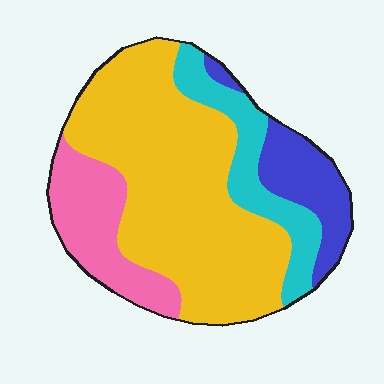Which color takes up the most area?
Yellow, at roughly 55%.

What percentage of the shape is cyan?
Cyan covers roughly 15% of the shape.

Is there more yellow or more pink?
Yellow.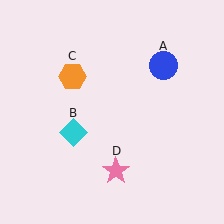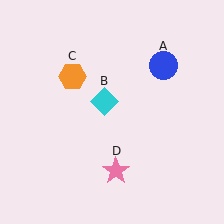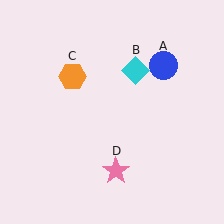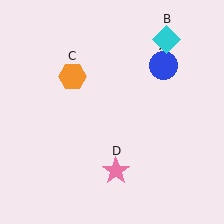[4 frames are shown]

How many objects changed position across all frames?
1 object changed position: cyan diamond (object B).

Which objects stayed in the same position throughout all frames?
Blue circle (object A) and orange hexagon (object C) and pink star (object D) remained stationary.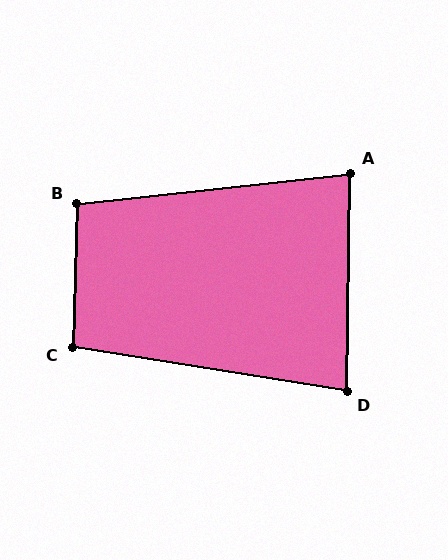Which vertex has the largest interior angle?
B, at approximately 98 degrees.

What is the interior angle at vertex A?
Approximately 83 degrees (acute).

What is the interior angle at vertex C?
Approximately 97 degrees (obtuse).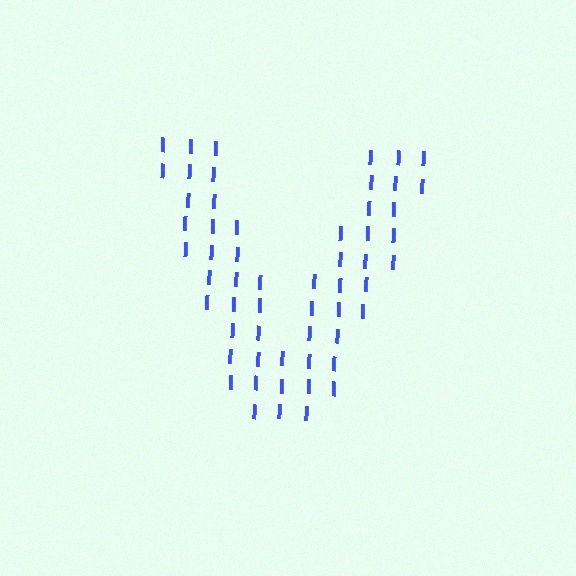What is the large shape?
The large shape is the letter V.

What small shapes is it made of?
It is made of small letter I's.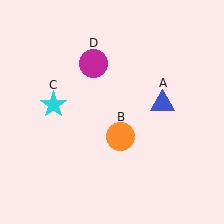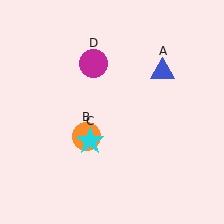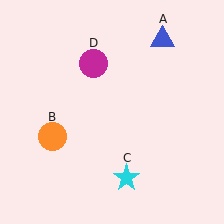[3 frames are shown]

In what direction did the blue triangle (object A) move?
The blue triangle (object A) moved up.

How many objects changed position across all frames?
3 objects changed position: blue triangle (object A), orange circle (object B), cyan star (object C).